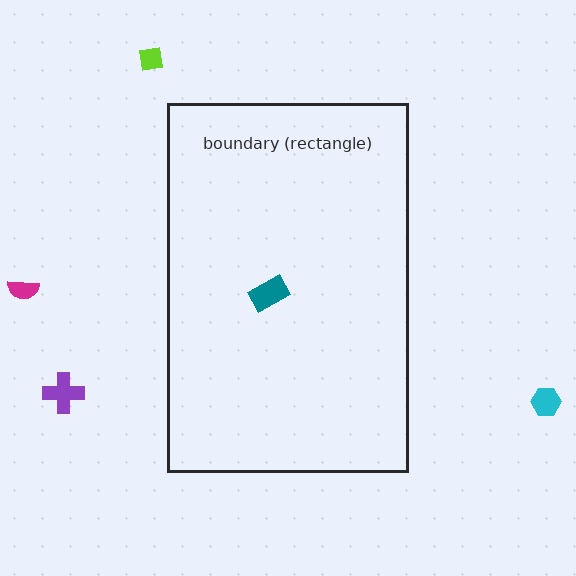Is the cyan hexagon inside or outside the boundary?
Outside.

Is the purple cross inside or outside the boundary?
Outside.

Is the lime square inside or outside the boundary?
Outside.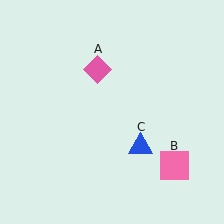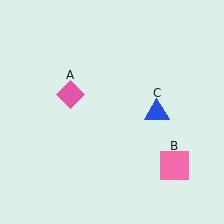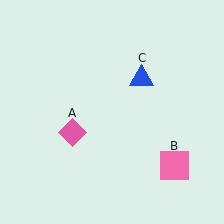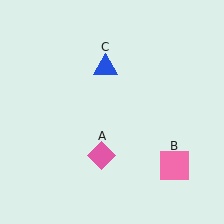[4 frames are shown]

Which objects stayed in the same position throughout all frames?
Pink square (object B) remained stationary.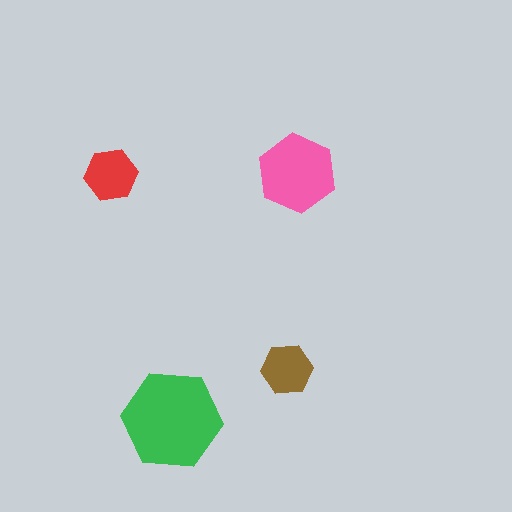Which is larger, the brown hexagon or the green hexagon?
The green one.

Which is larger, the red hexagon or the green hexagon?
The green one.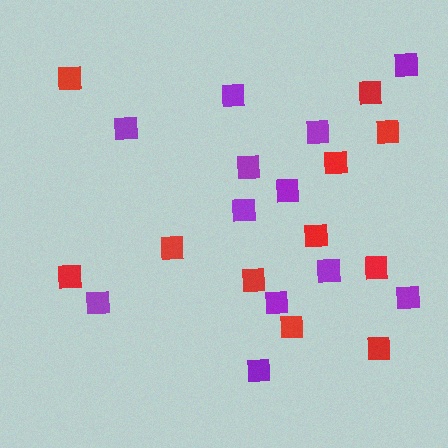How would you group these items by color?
There are 2 groups: one group of red squares (11) and one group of purple squares (12).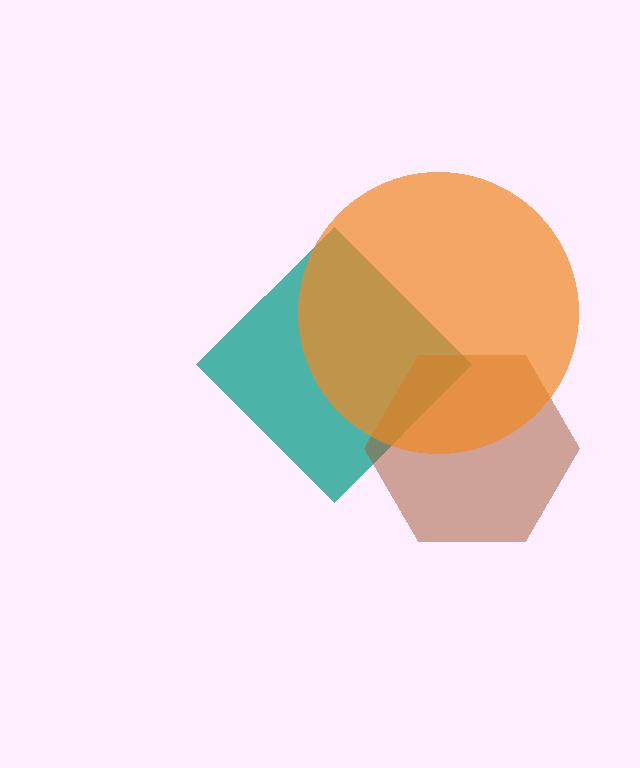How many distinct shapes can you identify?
There are 3 distinct shapes: a teal diamond, a brown hexagon, an orange circle.